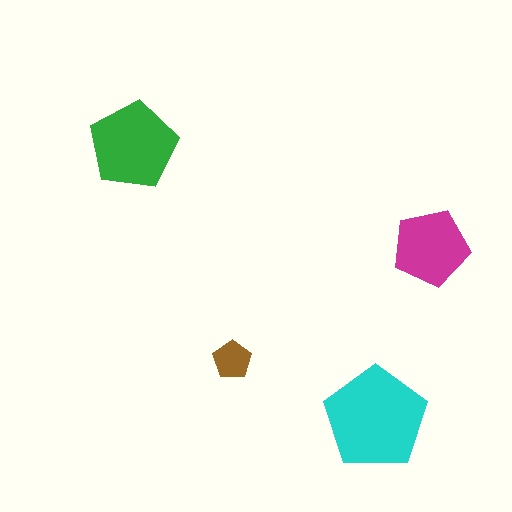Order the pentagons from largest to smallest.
the cyan one, the green one, the magenta one, the brown one.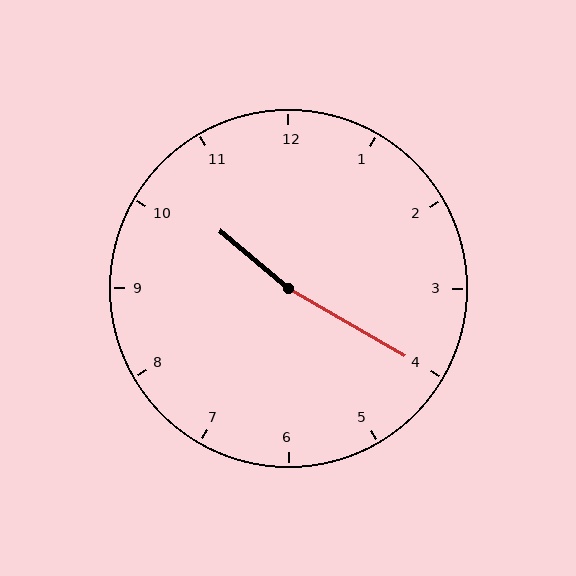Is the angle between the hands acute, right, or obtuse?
It is obtuse.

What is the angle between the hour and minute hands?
Approximately 170 degrees.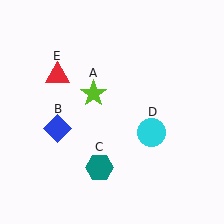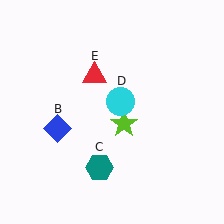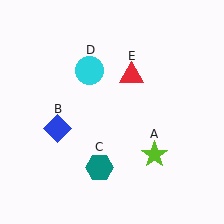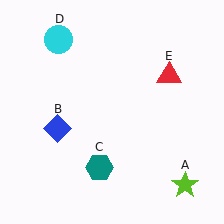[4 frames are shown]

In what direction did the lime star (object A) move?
The lime star (object A) moved down and to the right.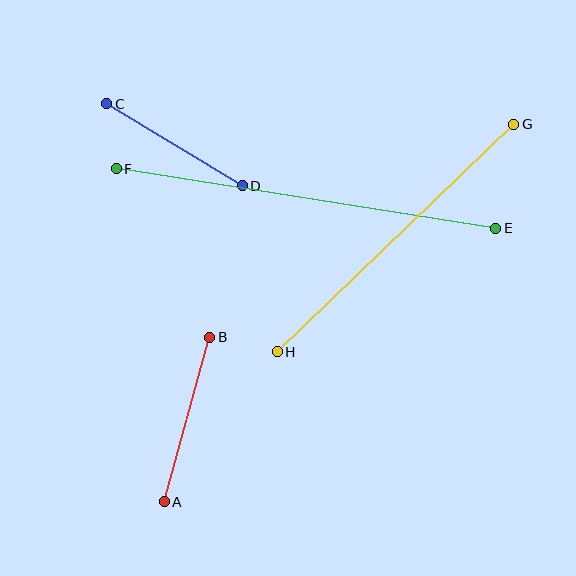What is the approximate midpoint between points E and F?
The midpoint is at approximately (306, 198) pixels.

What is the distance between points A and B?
The distance is approximately 170 pixels.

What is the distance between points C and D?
The distance is approximately 158 pixels.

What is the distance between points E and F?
The distance is approximately 384 pixels.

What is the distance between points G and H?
The distance is approximately 328 pixels.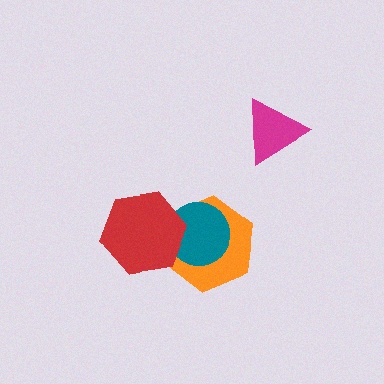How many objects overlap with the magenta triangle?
0 objects overlap with the magenta triangle.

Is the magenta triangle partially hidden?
No, no other shape covers it.